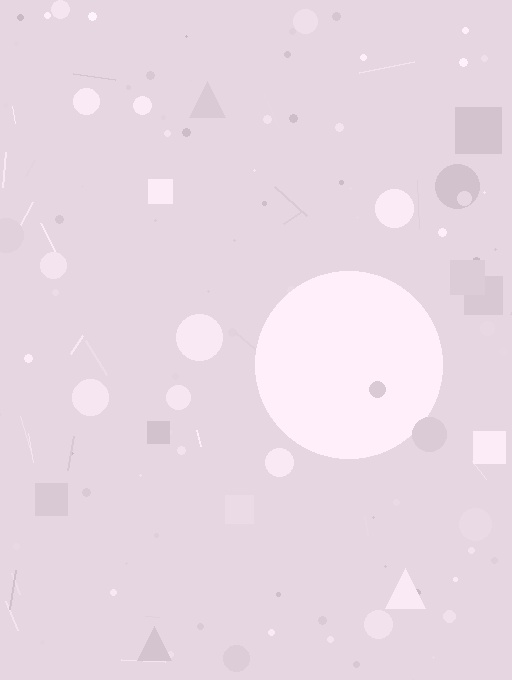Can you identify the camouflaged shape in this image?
The camouflaged shape is a circle.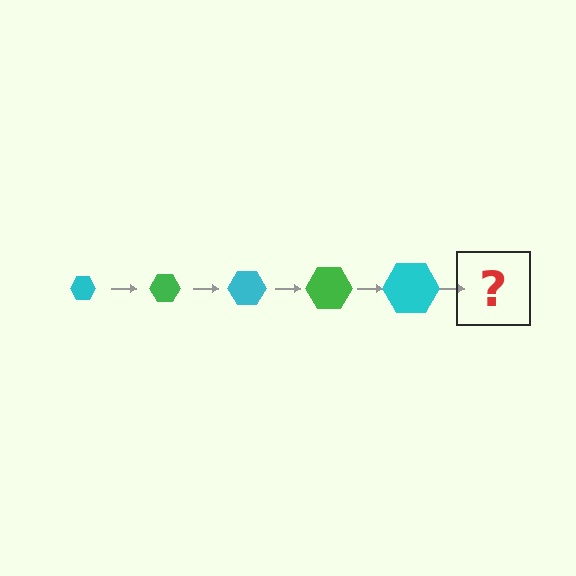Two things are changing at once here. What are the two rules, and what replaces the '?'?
The two rules are that the hexagon grows larger each step and the color cycles through cyan and green. The '?' should be a green hexagon, larger than the previous one.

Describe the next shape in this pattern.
It should be a green hexagon, larger than the previous one.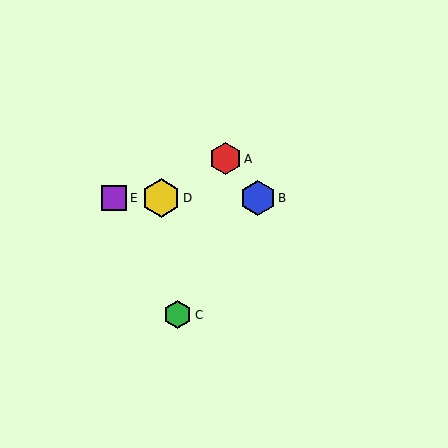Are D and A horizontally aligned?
No, D is at y≈198 and A is at y≈159.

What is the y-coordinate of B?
Object B is at y≈198.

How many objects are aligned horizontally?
3 objects (B, D, E) are aligned horizontally.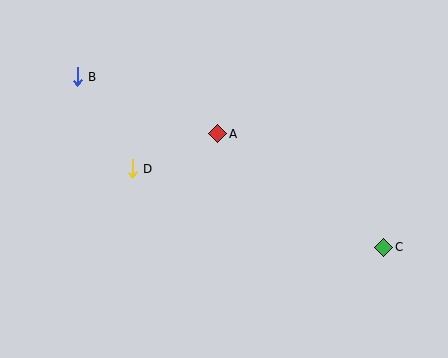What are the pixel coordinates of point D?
Point D is at (132, 169).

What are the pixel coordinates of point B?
Point B is at (77, 77).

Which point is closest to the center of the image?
Point A at (218, 134) is closest to the center.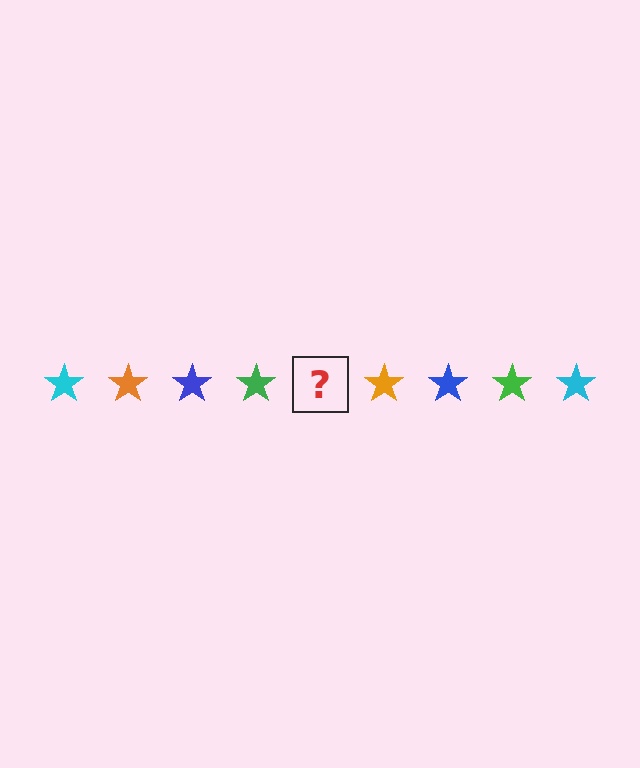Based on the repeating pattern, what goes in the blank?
The blank should be a cyan star.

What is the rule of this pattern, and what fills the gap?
The rule is that the pattern cycles through cyan, orange, blue, green stars. The gap should be filled with a cyan star.